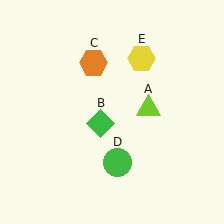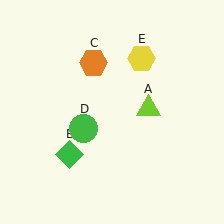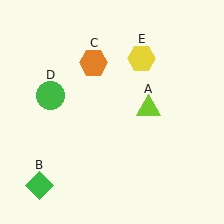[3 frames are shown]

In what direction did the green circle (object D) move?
The green circle (object D) moved up and to the left.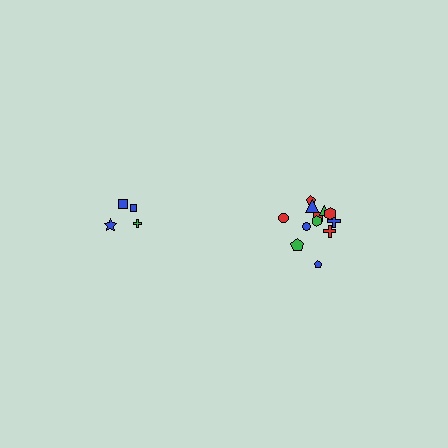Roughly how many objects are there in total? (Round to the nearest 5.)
Roughly 15 objects in total.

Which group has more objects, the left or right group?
The right group.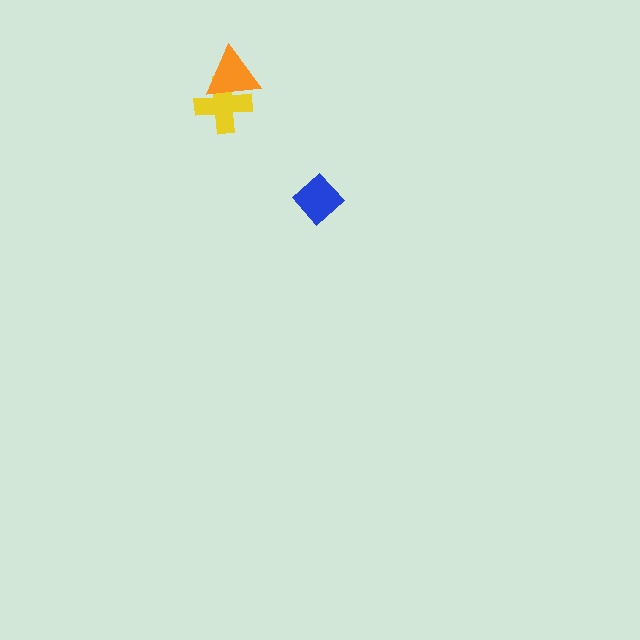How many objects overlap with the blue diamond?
0 objects overlap with the blue diamond.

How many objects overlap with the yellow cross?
1 object overlaps with the yellow cross.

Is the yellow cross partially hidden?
Yes, it is partially covered by another shape.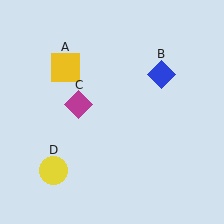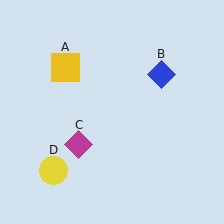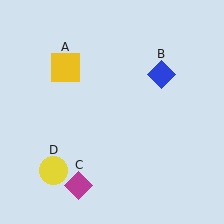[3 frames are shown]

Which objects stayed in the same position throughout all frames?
Yellow square (object A) and blue diamond (object B) and yellow circle (object D) remained stationary.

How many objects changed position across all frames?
1 object changed position: magenta diamond (object C).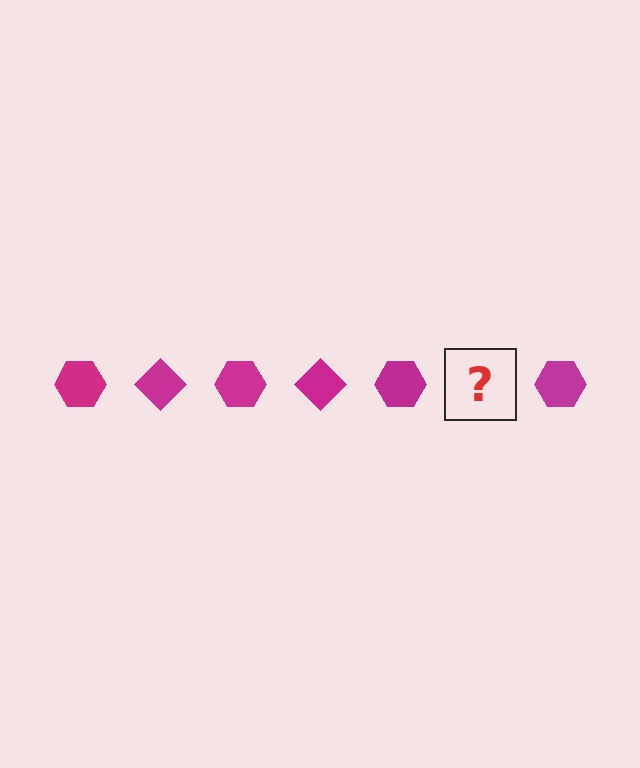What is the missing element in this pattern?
The missing element is a magenta diamond.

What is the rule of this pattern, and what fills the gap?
The rule is that the pattern cycles through hexagon, diamond shapes in magenta. The gap should be filled with a magenta diamond.